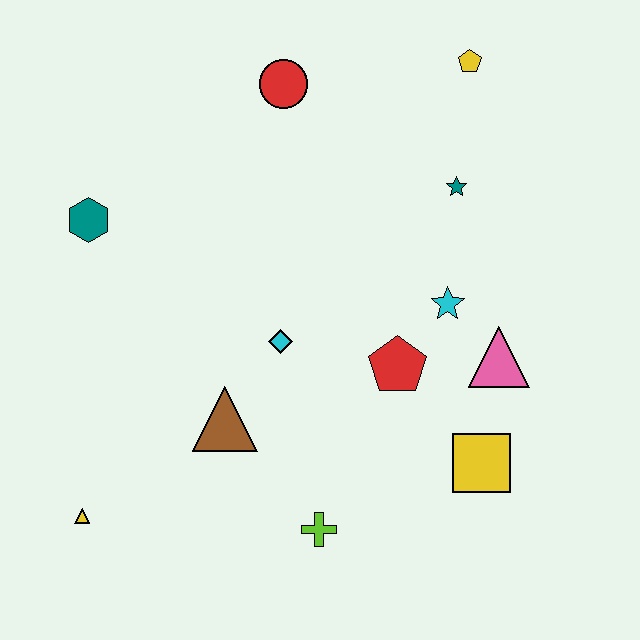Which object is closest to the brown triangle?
The cyan diamond is closest to the brown triangle.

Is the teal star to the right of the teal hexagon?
Yes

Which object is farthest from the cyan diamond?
The yellow pentagon is farthest from the cyan diamond.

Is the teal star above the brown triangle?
Yes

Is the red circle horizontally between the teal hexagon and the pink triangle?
Yes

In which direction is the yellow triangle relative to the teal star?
The yellow triangle is to the left of the teal star.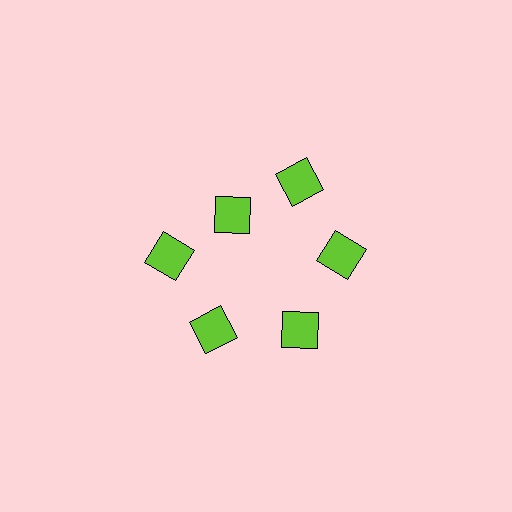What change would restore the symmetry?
The symmetry would be restored by moving it outward, back onto the ring so that all 6 squares sit at equal angles and equal distance from the center.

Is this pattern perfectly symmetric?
No. The 6 lime squares are arranged in a ring, but one element near the 11 o'clock position is pulled inward toward the center, breaking the 6-fold rotational symmetry.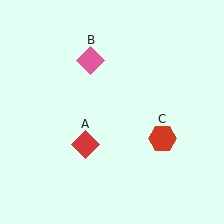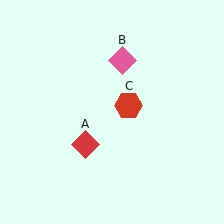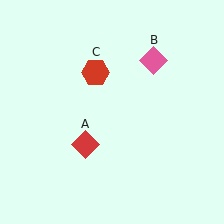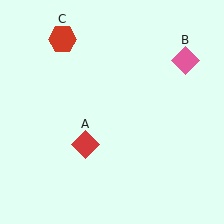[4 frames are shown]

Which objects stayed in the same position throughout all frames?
Red diamond (object A) remained stationary.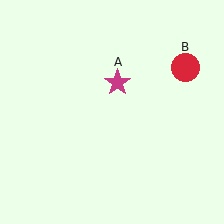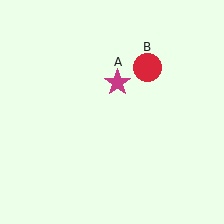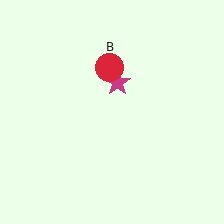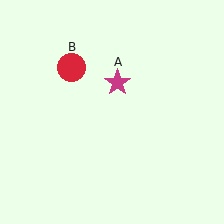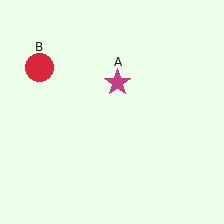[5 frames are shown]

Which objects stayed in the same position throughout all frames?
Magenta star (object A) remained stationary.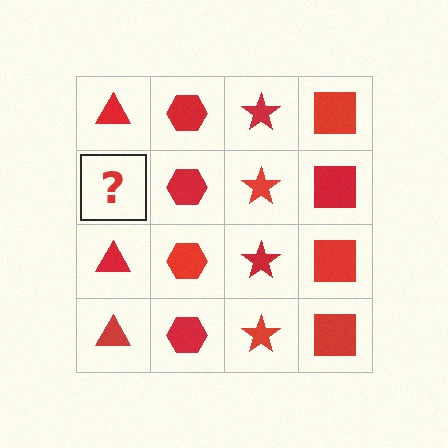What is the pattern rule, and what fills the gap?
The rule is that each column has a consistent shape. The gap should be filled with a red triangle.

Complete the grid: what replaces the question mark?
The question mark should be replaced with a red triangle.